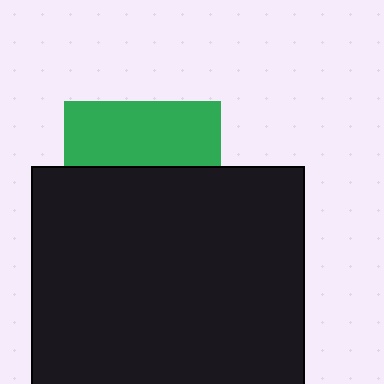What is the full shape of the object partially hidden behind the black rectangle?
The partially hidden object is a green square.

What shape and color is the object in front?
The object in front is a black rectangle.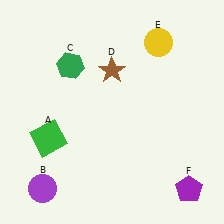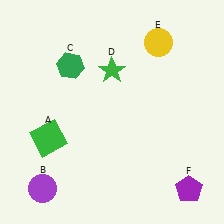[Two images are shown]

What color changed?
The star (D) changed from brown in Image 1 to green in Image 2.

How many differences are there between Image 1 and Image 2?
There is 1 difference between the two images.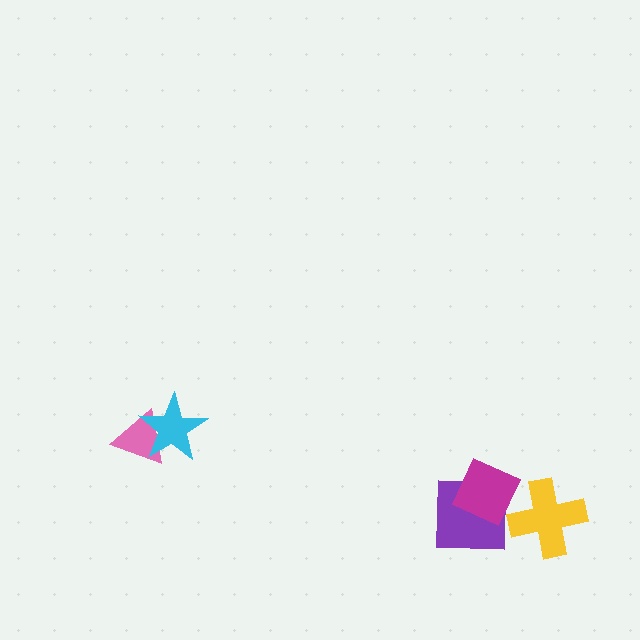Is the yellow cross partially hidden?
Yes, it is partially covered by another shape.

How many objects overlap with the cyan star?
1 object overlaps with the cyan star.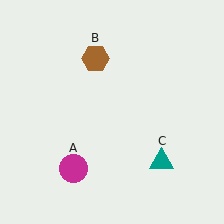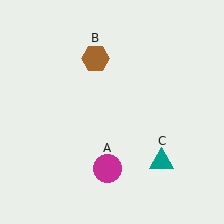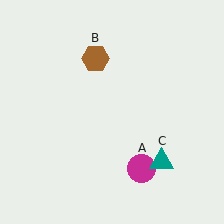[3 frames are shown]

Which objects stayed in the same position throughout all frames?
Brown hexagon (object B) and teal triangle (object C) remained stationary.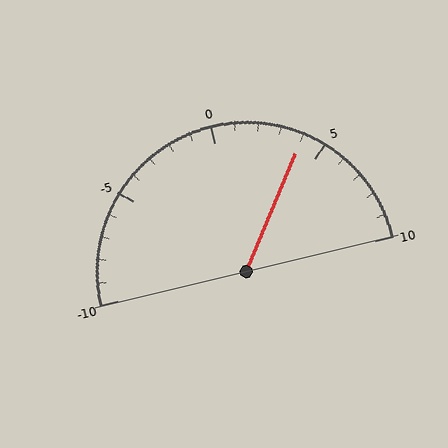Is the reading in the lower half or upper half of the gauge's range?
The reading is in the upper half of the range (-10 to 10).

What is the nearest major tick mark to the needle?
The nearest major tick mark is 5.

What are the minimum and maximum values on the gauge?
The gauge ranges from -10 to 10.